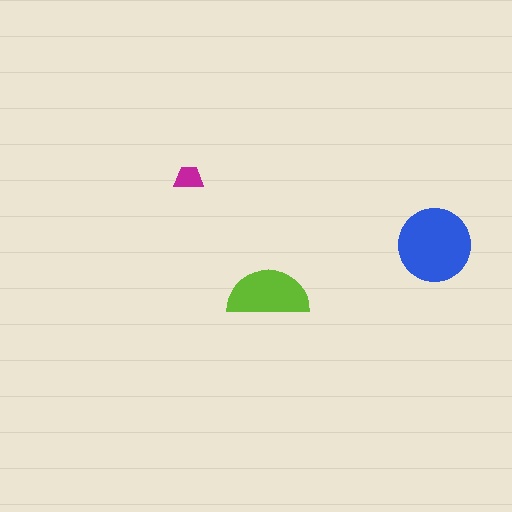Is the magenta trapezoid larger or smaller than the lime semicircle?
Smaller.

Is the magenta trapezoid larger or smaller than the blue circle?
Smaller.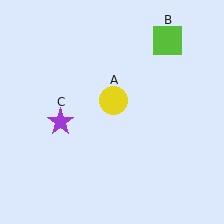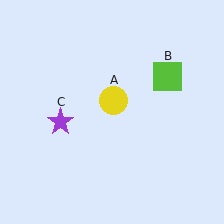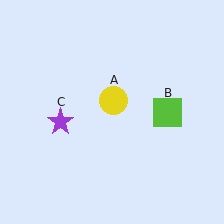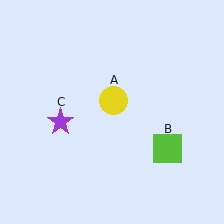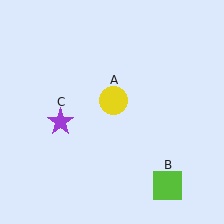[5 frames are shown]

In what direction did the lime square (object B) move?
The lime square (object B) moved down.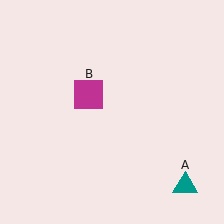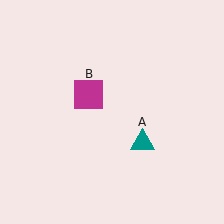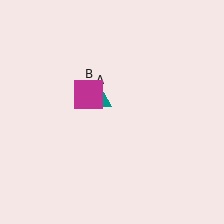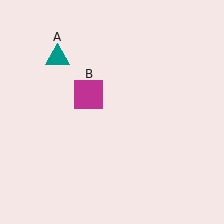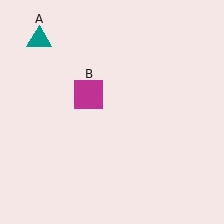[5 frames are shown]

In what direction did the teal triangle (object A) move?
The teal triangle (object A) moved up and to the left.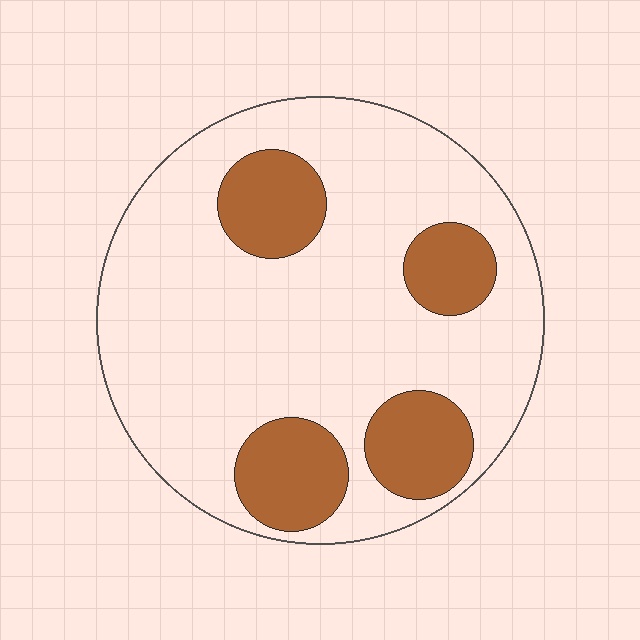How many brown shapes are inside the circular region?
4.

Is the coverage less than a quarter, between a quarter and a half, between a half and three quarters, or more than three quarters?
Less than a quarter.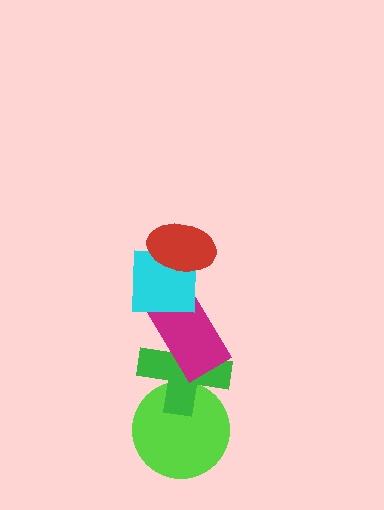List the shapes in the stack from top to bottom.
From top to bottom: the red ellipse, the cyan square, the magenta rectangle, the green cross, the lime circle.